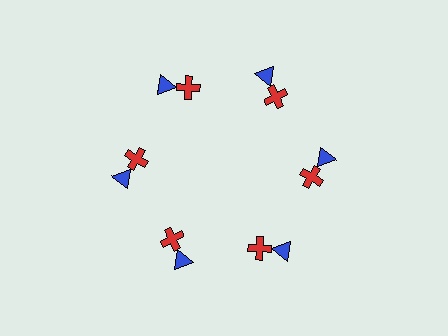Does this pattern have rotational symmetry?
Yes, this pattern has 6-fold rotational symmetry. It looks the same after rotating 60 degrees around the center.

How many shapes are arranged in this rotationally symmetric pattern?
There are 12 shapes, arranged in 6 groups of 2.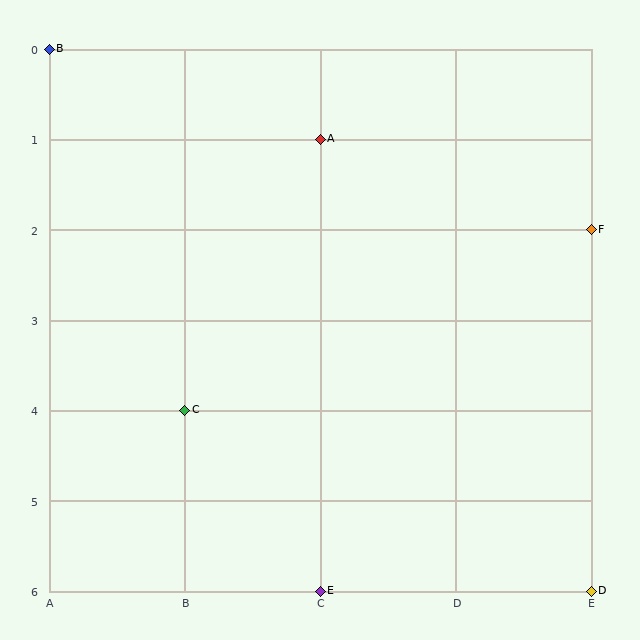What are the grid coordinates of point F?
Point F is at grid coordinates (E, 2).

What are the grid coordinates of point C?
Point C is at grid coordinates (B, 4).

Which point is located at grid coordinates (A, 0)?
Point B is at (A, 0).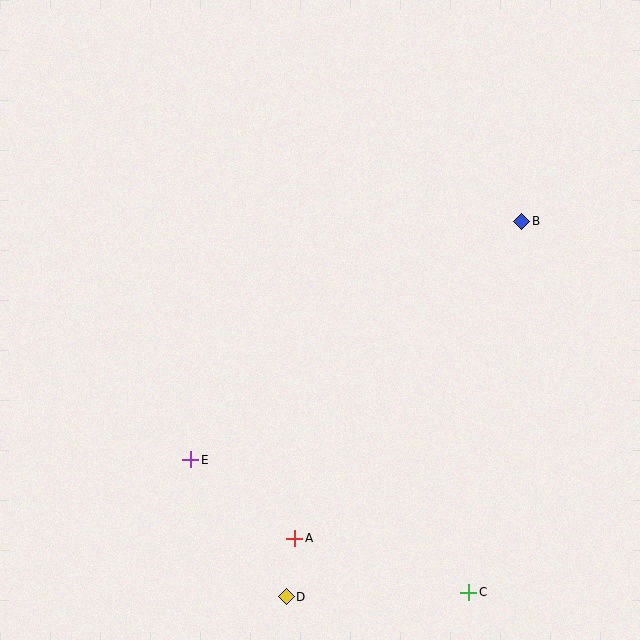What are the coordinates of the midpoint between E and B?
The midpoint between E and B is at (356, 341).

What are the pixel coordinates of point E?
Point E is at (191, 460).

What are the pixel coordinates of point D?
Point D is at (286, 597).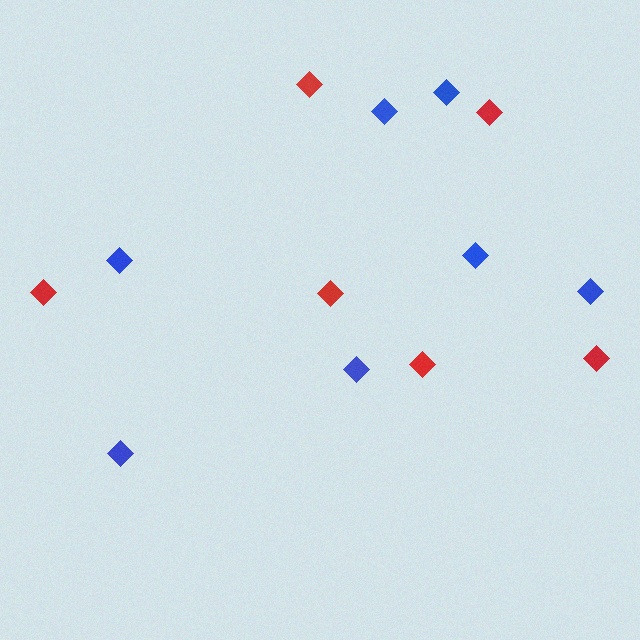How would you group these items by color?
There are 2 groups: one group of red diamonds (6) and one group of blue diamonds (7).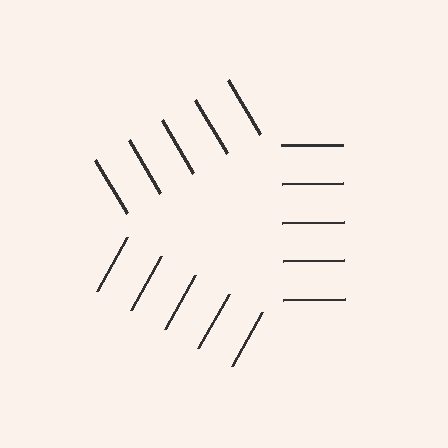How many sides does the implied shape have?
3 sides — the line-ends trace a triangle.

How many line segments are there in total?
15 — 5 along each of the 3 edges.